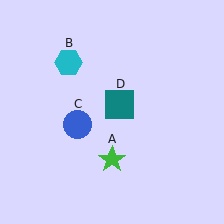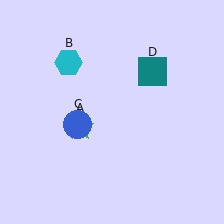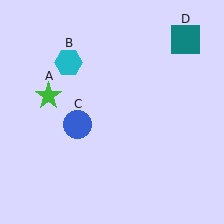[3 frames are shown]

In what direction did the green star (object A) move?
The green star (object A) moved up and to the left.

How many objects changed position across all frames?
2 objects changed position: green star (object A), teal square (object D).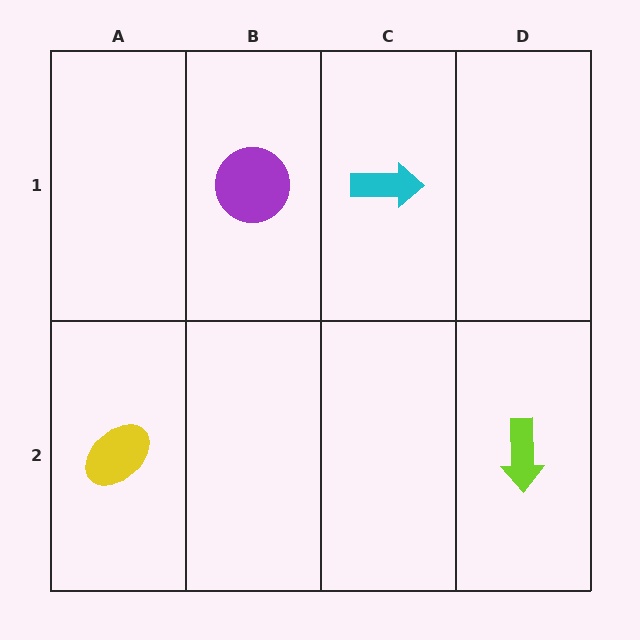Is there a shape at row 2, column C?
No, that cell is empty.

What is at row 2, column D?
A lime arrow.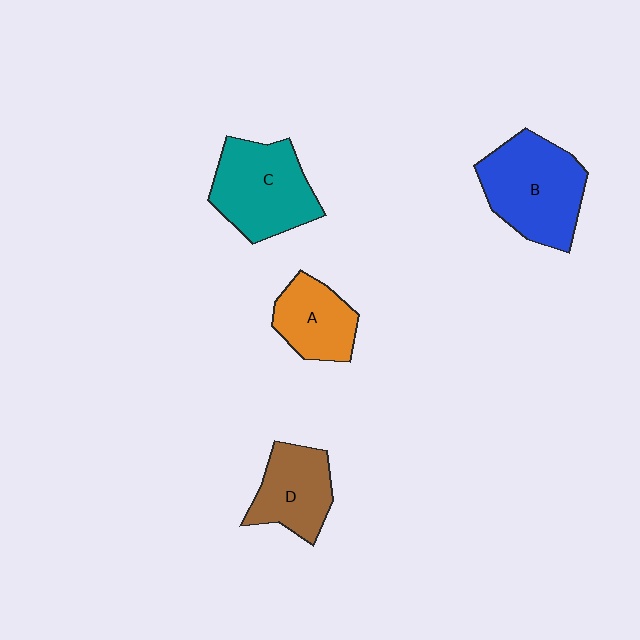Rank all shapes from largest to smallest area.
From largest to smallest: B (blue), C (teal), D (brown), A (orange).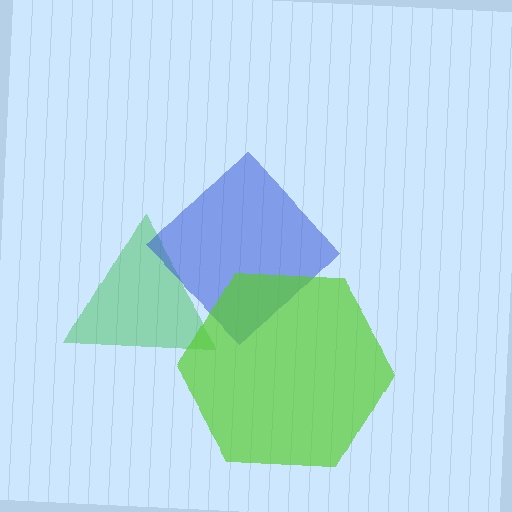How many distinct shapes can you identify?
There are 3 distinct shapes: a green triangle, a blue diamond, a lime hexagon.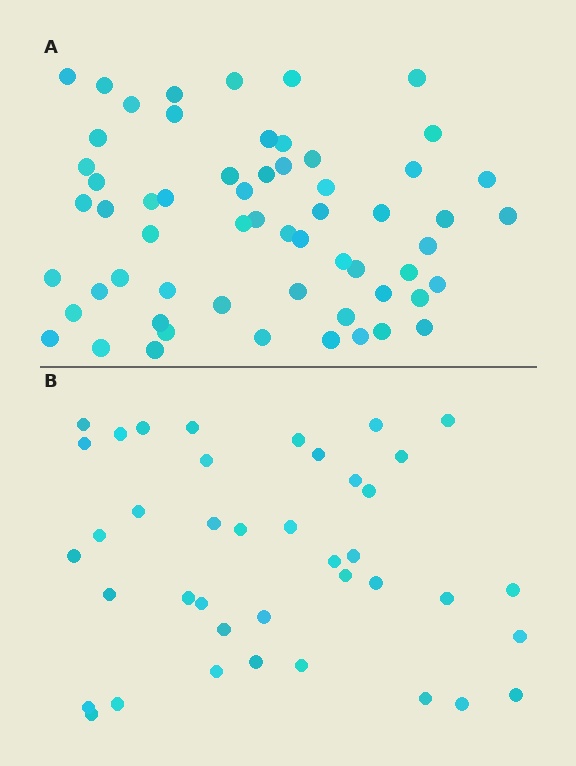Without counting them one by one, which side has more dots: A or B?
Region A (the top region) has more dots.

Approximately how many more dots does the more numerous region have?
Region A has approximately 20 more dots than region B.